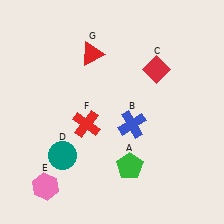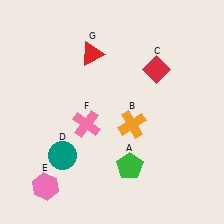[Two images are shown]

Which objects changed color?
B changed from blue to orange. F changed from red to pink.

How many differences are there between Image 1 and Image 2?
There are 2 differences between the two images.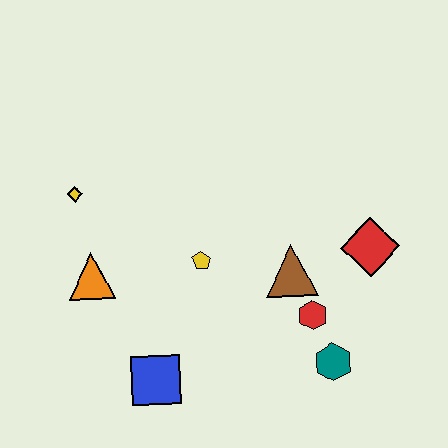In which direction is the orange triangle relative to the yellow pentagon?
The orange triangle is to the left of the yellow pentagon.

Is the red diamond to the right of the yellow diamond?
Yes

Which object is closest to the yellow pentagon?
The brown triangle is closest to the yellow pentagon.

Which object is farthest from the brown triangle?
The yellow diamond is farthest from the brown triangle.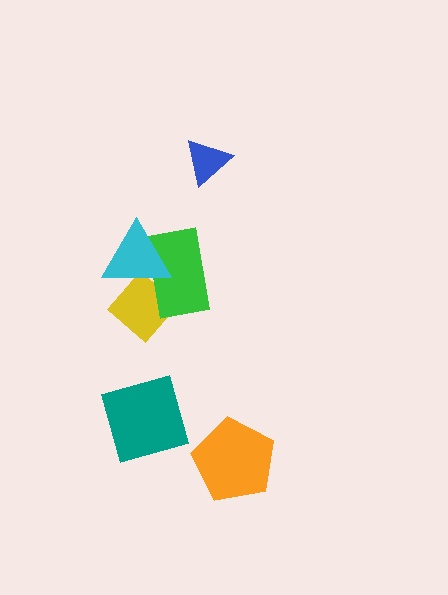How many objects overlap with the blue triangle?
0 objects overlap with the blue triangle.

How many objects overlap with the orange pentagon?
0 objects overlap with the orange pentagon.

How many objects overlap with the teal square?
0 objects overlap with the teal square.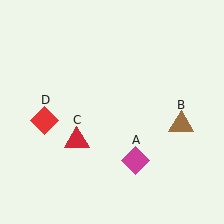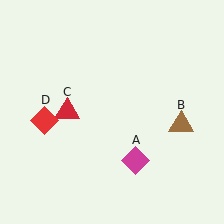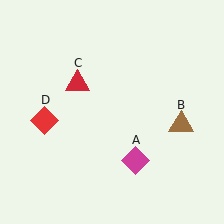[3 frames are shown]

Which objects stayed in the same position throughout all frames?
Magenta diamond (object A) and brown triangle (object B) and red diamond (object D) remained stationary.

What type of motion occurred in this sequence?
The red triangle (object C) rotated clockwise around the center of the scene.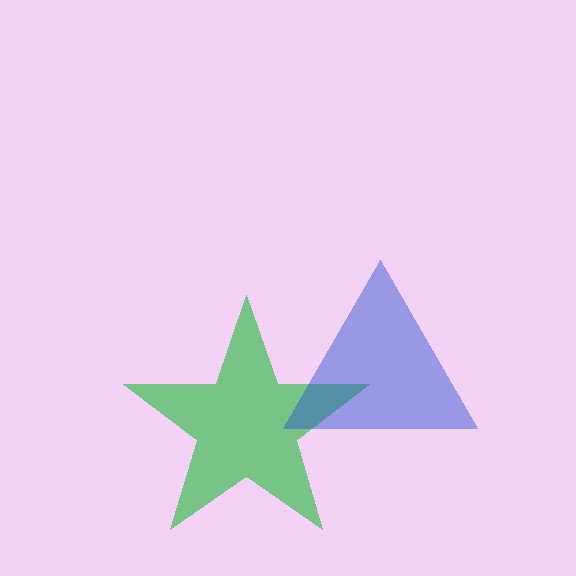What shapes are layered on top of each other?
The layered shapes are: a green star, a blue triangle.